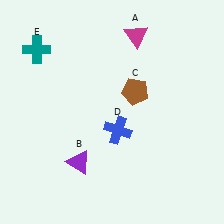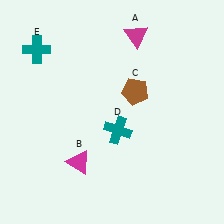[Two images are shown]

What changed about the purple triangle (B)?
In Image 1, B is purple. In Image 2, it changed to magenta.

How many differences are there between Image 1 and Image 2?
There are 2 differences between the two images.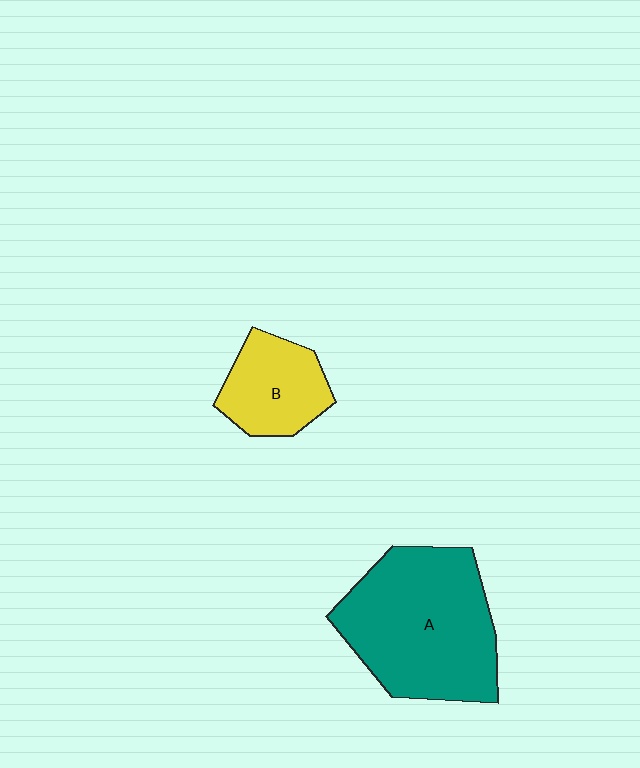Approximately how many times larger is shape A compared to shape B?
Approximately 2.3 times.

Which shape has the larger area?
Shape A (teal).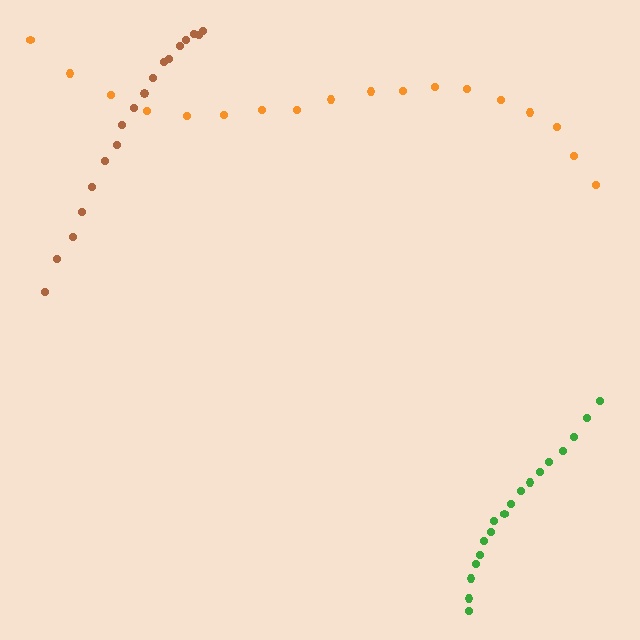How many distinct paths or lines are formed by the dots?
There are 3 distinct paths.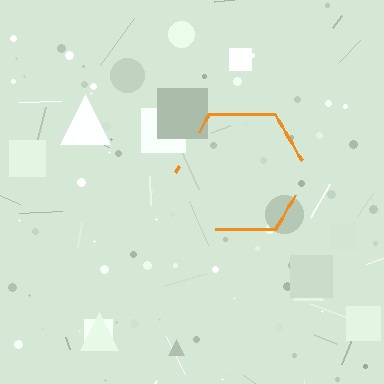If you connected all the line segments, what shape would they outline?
They would outline a hexagon.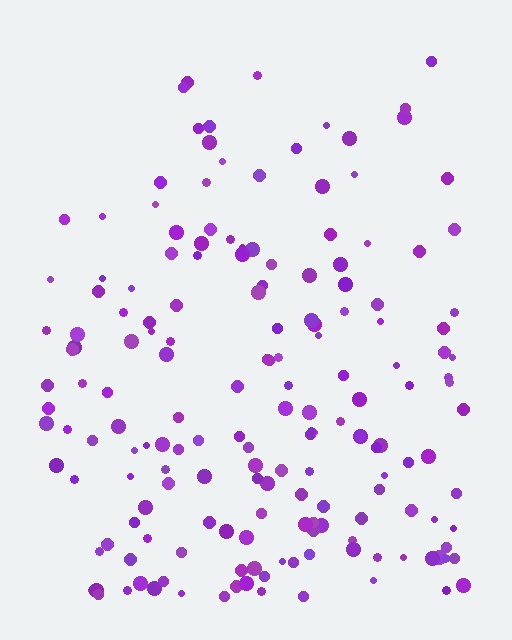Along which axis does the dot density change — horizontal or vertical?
Vertical.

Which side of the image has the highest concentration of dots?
The bottom.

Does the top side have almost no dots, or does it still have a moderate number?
Still a moderate number, just noticeably fewer than the bottom.